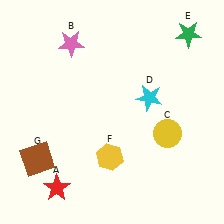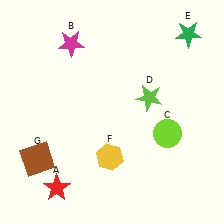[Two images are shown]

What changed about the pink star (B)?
In Image 1, B is pink. In Image 2, it changed to magenta.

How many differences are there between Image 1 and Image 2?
There are 3 differences between the two images.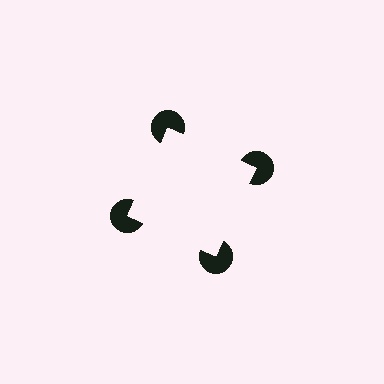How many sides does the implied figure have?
4 sides.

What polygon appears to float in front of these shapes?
An illusory square — its edges are inferred from the aligned wedge cuts in the pac-man discs, not physically drawn.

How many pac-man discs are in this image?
There are 4 — one at each vertex of the illusory square.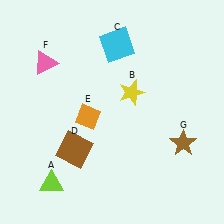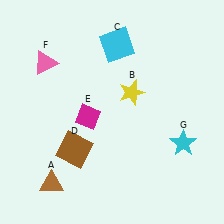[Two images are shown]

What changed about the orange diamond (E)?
In Image 1, E is orange. In Image 2, it changed to magenta.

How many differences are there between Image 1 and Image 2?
There are 3 differences between the two images.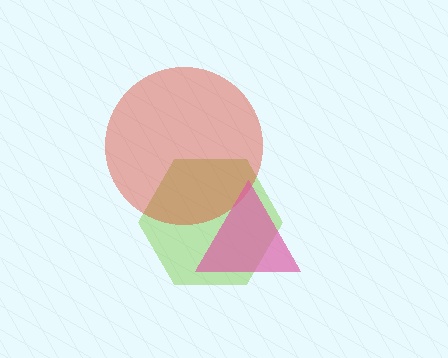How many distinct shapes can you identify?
There are 3 distinct shapes: a lime hexagon, a red circle, a pink triangle.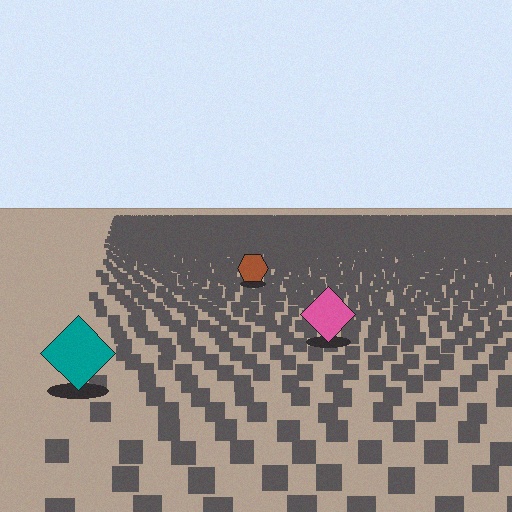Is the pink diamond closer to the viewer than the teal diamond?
No. The teal diamond is closer — you can tell from the texture gradient: the ground texture is coarser near it.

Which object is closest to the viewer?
The teal diamond is closest. The texture marks near it are larger and more spread out.